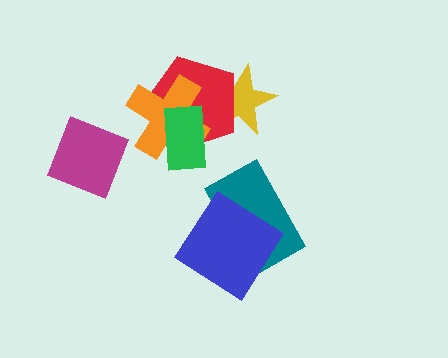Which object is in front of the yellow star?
The red pentagon is in front of the yellow star.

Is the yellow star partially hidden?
Yes, it is partially covered by another shape.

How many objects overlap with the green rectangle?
2 objects overlap with the green rectangle.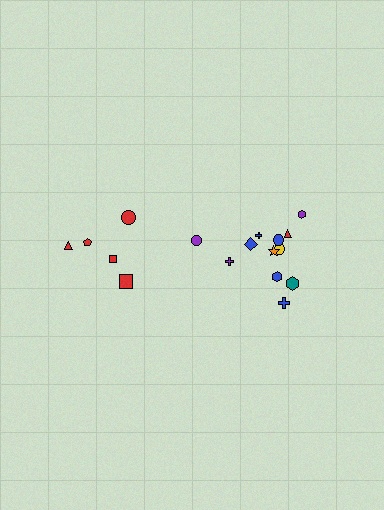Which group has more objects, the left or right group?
The right group.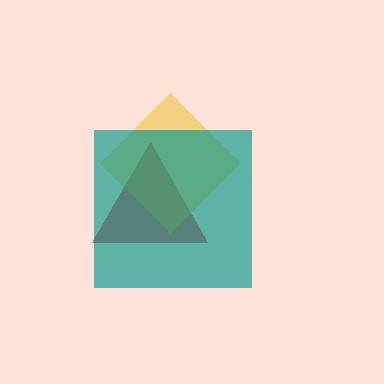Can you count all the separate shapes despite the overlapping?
Yes, there are 3 separate shapes.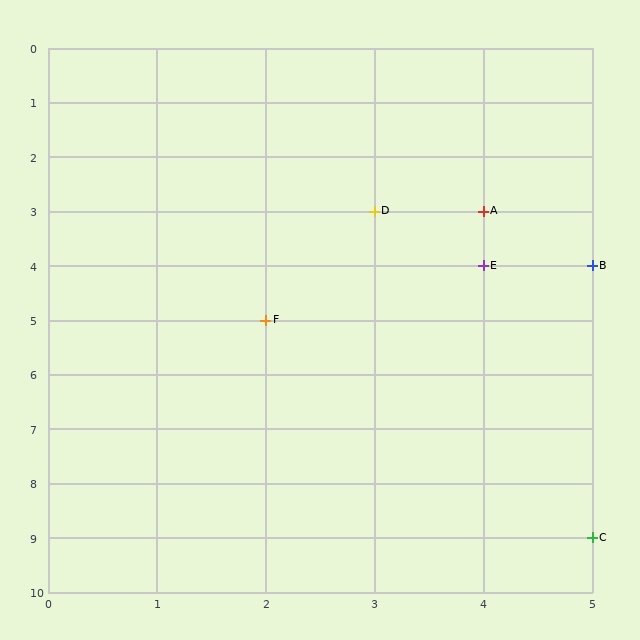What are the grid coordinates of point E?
Point E is at grid coordinates (4, 4).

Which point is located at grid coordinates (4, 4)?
Point E is at (4, 4).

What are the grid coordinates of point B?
Point B is at grid coordinates (5, 4).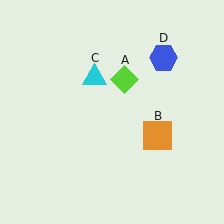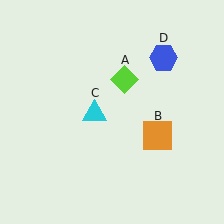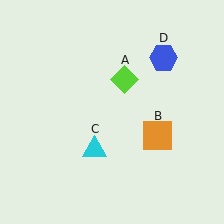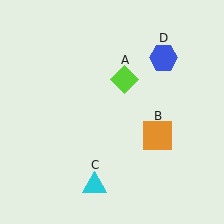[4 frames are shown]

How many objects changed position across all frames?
1 object changed position: cyan triangle (object C).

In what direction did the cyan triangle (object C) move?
The cyan triangle (object C) moved down.